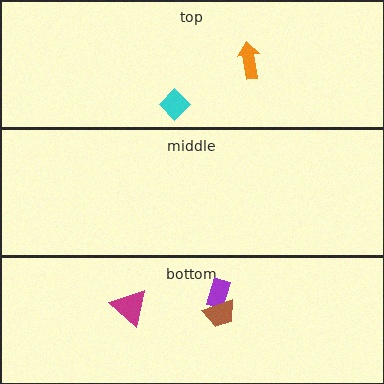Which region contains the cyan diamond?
The top region.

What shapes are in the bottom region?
The magenta triangle, the purple rectangle, the brown trapezoid.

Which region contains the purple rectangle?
The bottom region.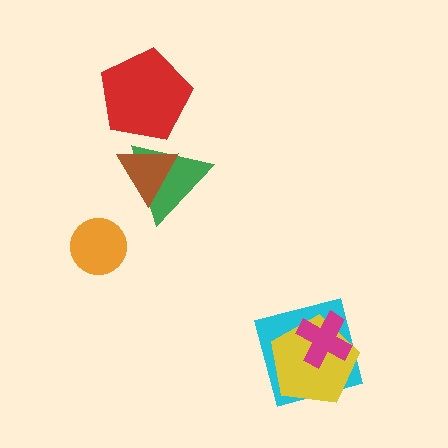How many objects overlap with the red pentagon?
1 object overlaps with the red pentagon.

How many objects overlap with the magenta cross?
2 objects overlap with the magenta cross.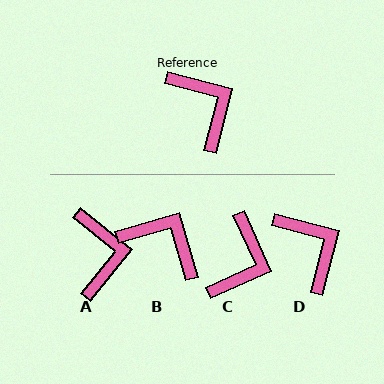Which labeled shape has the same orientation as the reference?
D.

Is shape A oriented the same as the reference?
No, it is off by about 25 degrees.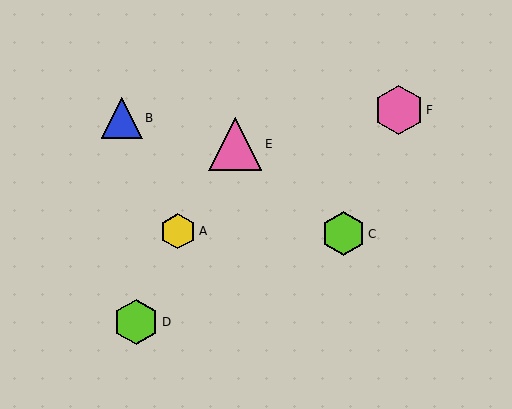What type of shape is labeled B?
Shape B is a blue triangle.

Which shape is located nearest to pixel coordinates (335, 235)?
The lime hexagon (labeled C) at (343, 234) is nearest to that location.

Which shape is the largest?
The pink triangle (labeled E) is the largest.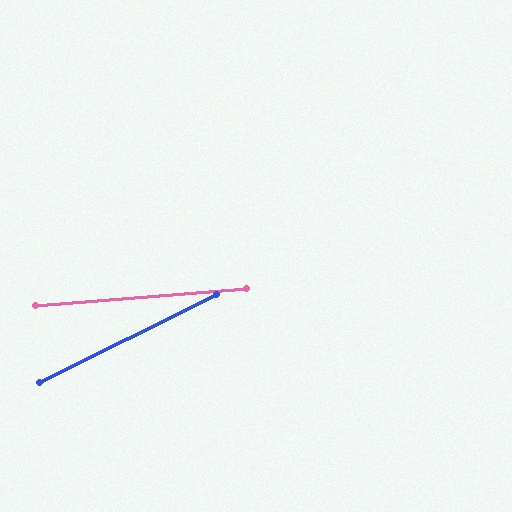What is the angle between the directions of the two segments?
Approximately 22 degrees.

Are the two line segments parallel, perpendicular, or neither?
Neither parallel nor perpendicular — they differ by about 22°.